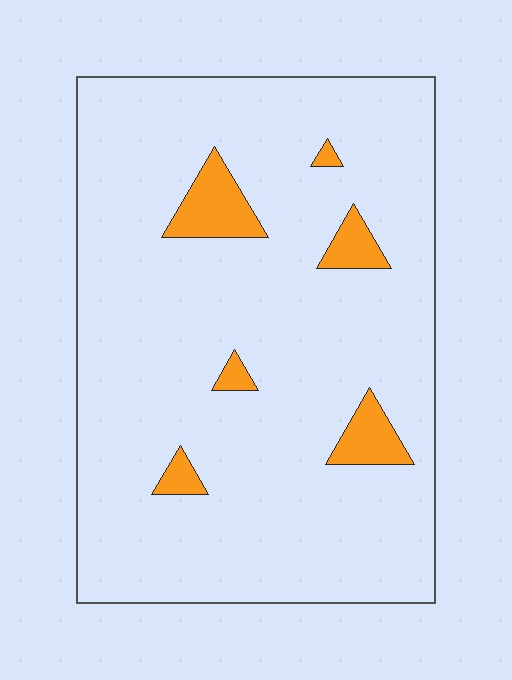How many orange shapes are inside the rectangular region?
6.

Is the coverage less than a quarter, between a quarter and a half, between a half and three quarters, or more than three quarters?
Less than a quarter.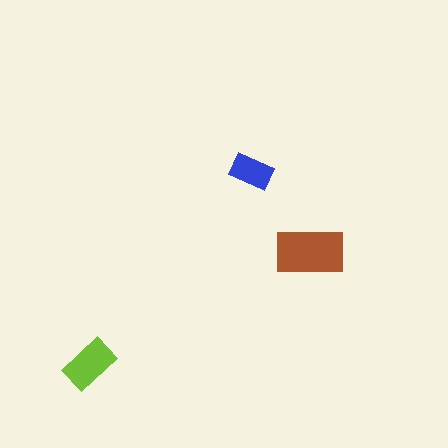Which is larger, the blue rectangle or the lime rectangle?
The lime one.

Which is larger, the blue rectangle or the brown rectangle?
The brown one.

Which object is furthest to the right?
The brown rectangle is rightmost.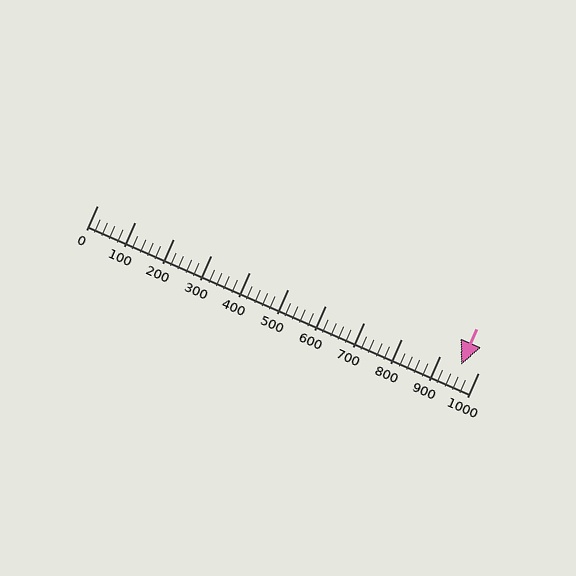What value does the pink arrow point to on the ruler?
The pink arrow points to approximately 955.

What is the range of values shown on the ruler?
The ruler shows values from 0 to 1000.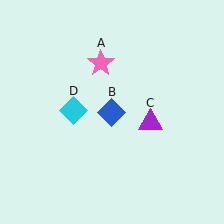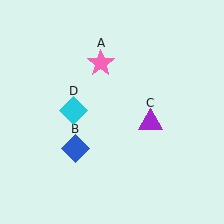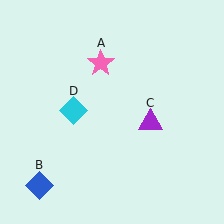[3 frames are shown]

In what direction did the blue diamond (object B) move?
The blue diamond (object B) moved down and to the left.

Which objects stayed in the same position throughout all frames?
Pink star (object A) and purple triangle (object C) and cyan diamond (object D) remained stationary.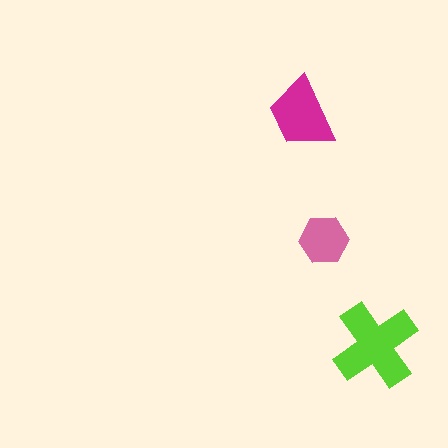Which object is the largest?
The lime cross.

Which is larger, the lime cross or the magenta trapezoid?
The lime cross.